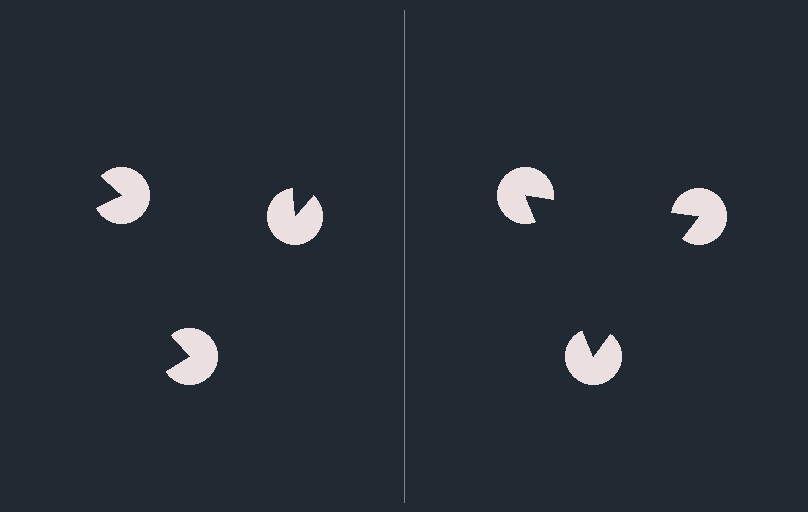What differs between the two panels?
The pac-man discs are positioned identically on both sides; only the wedge orientations differ. On the right they align to a triangle; on the left they are misaligned.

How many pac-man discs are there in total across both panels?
6 — 3 on each side.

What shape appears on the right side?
An illusory triangle.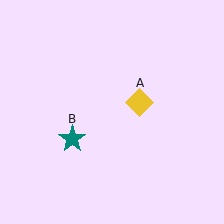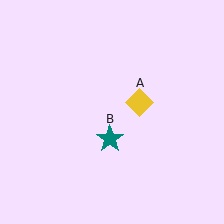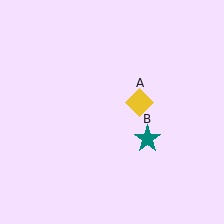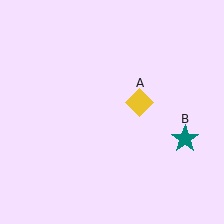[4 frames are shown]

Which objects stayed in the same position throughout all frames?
Yellow diamond (object A) remained stationary.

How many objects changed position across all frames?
1 object changed position: teal star (object B).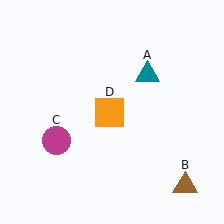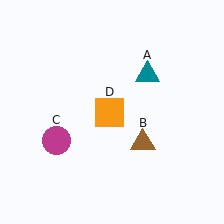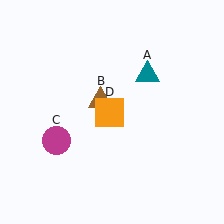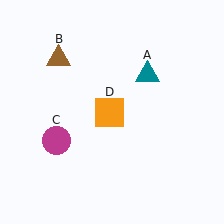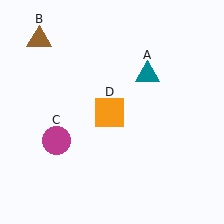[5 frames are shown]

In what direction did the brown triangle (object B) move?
The brown triangle (object B) moved up and to the left.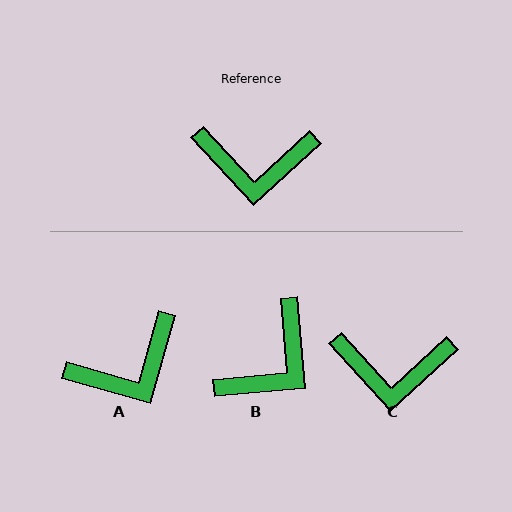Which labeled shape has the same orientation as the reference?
C.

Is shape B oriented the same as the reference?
No, it is off by about 52 degrees.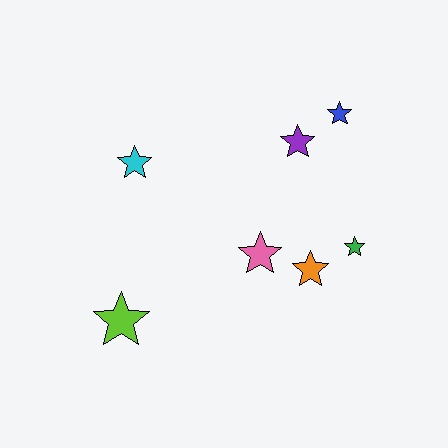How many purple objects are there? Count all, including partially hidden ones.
There is 1 purple object.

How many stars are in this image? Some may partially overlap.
There are 7 stars.